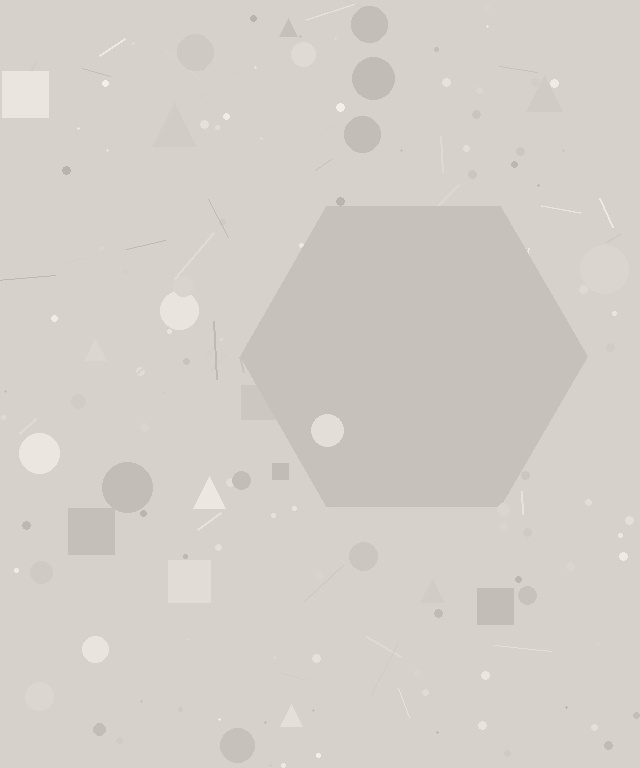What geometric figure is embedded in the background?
A hexagon is embedded in the background.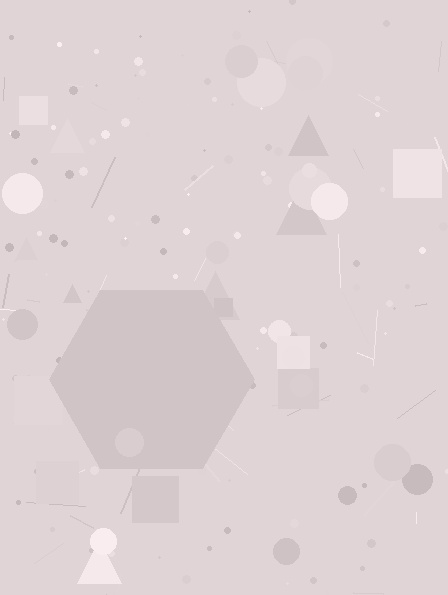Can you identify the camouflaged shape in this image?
The camouflaged shape is a hexagon.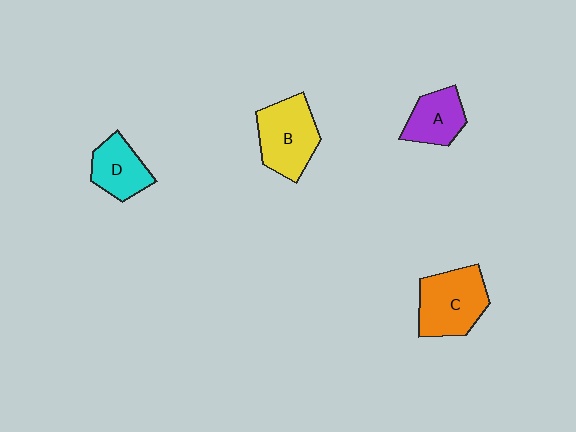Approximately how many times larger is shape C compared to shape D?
Approximately 1.5 times.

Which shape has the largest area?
Shape C (orange).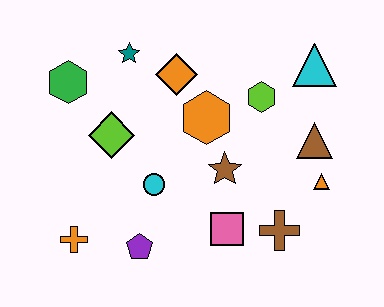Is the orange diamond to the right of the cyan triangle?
No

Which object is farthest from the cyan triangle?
The orange cross is farthest from the cyan triangle.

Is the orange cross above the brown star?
No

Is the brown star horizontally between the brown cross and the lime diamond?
Yes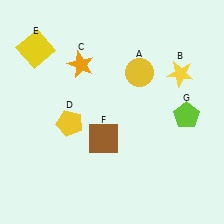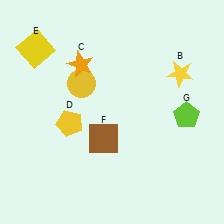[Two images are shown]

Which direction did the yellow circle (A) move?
The yellow circle (A) moved left.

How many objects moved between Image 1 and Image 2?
1 object moved between the two images.